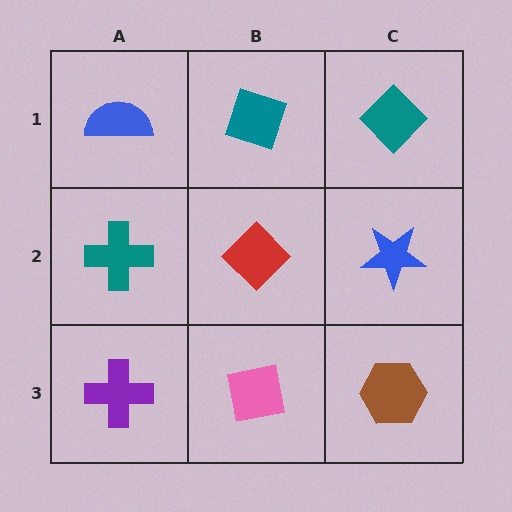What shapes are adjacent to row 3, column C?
A blue star (row 2, column C), a pink square (row 3, column B).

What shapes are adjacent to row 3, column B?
A red diamond (row 2, column B), a purple cross (row 3, column A), a brown hexagon (row 3, column C).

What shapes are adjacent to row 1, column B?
A red diamond (row 2, column B), a blue semicircle (row 1, column A), a teal diamond (row 1, column C).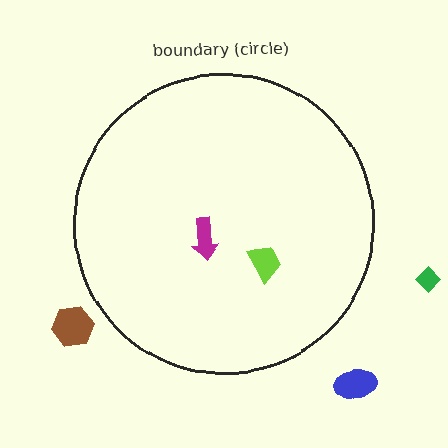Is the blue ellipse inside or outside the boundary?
Outside.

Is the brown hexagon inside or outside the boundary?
Outside.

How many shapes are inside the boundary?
2 inside, 3 outside.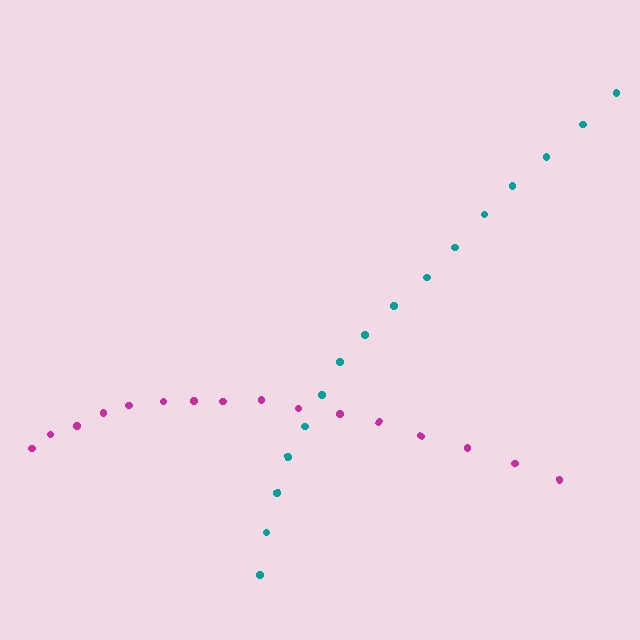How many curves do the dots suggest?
There are 2 distinct paths.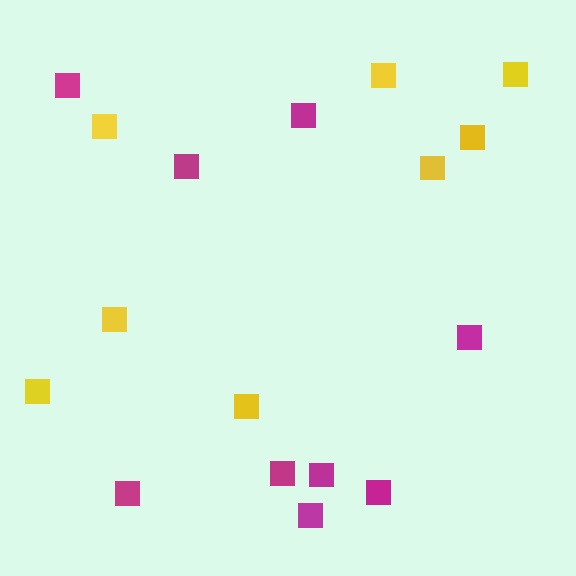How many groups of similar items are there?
There are 2 groups: one group of magenta squares (9) and one group of yellow squares (8).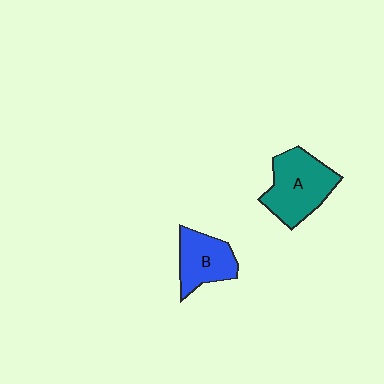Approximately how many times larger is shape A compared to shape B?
Approximately 1.4 times.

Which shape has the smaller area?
Shape B (blue).